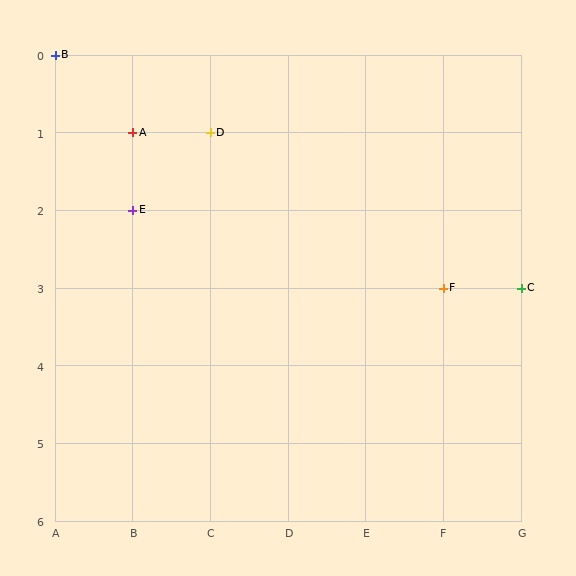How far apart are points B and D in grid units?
Points B and D are 2 columns and 1 row apart (about 2.2 grid units diagonally).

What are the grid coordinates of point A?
Point A is at grid coordinates (B, 1).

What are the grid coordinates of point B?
Point B is at grid coordinates (A, 0).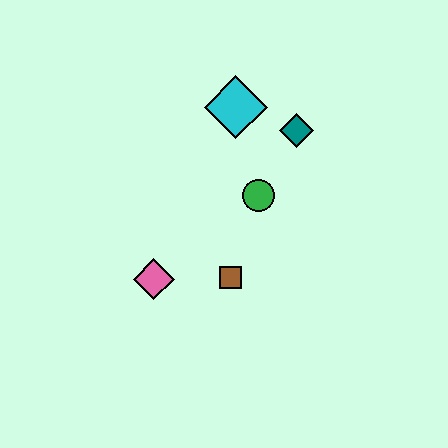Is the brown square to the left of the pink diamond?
No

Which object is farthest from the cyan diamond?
The pink diamond is farthest from the cyan diamond.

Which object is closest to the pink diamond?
The brown square is closest to the pink diamond.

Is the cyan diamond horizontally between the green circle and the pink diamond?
Yes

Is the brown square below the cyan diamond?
Yes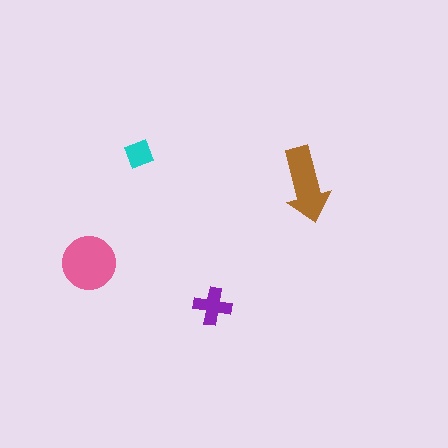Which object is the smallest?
The cyan diamond.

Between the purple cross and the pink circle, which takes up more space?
The pink circle.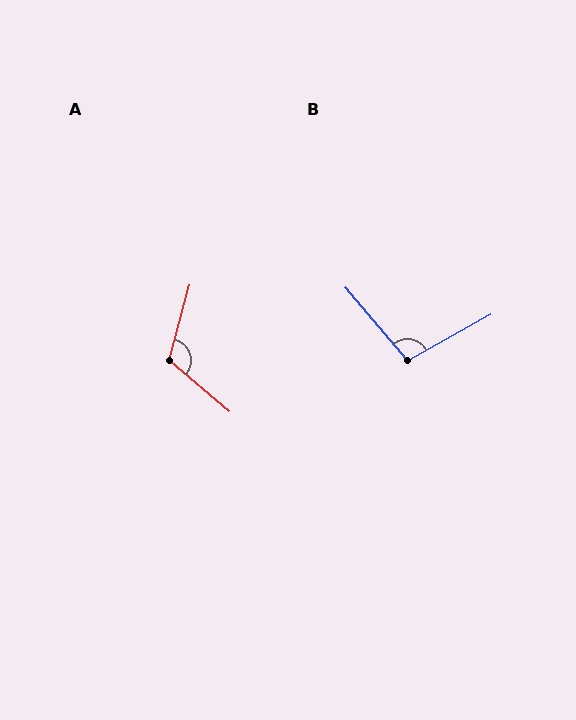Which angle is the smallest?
B, at approximately 101 degrees.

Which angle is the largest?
A, at approximately 115 degrees.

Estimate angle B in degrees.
Approximately 101 degrees.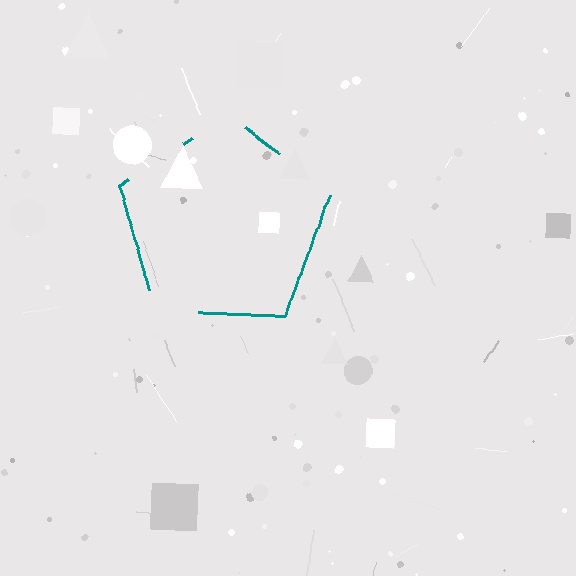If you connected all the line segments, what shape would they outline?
They would outline a pentagon.